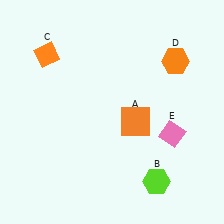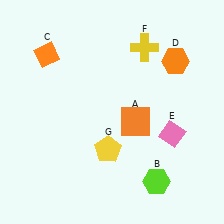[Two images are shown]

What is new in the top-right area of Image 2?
A yellow cross (F) was added in the top-right area of Image 2.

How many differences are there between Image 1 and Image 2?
There are 2 differences between the two images.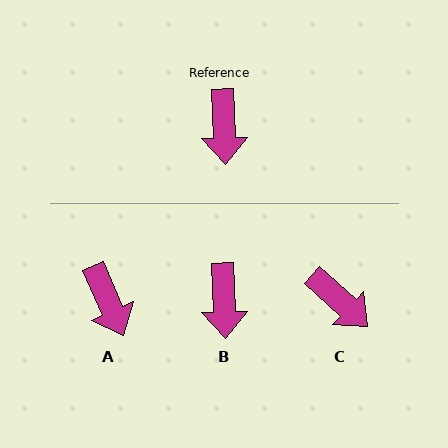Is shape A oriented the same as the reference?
No, it is off by about 21 degrees.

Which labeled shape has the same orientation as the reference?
B.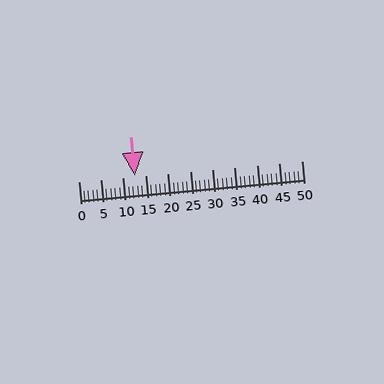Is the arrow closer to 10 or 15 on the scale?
The arrow is closer to 15.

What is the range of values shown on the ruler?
The ruler shows values from 0 to 50.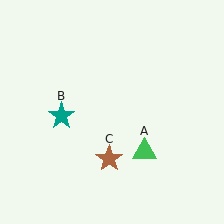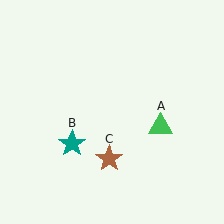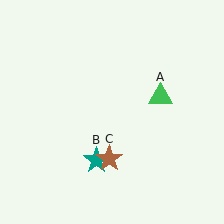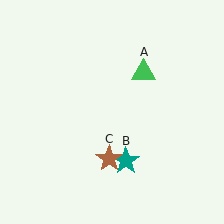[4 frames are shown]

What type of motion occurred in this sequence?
The green triangle (object A), teal star (object B) rotated counterclockwise around the center of the scene.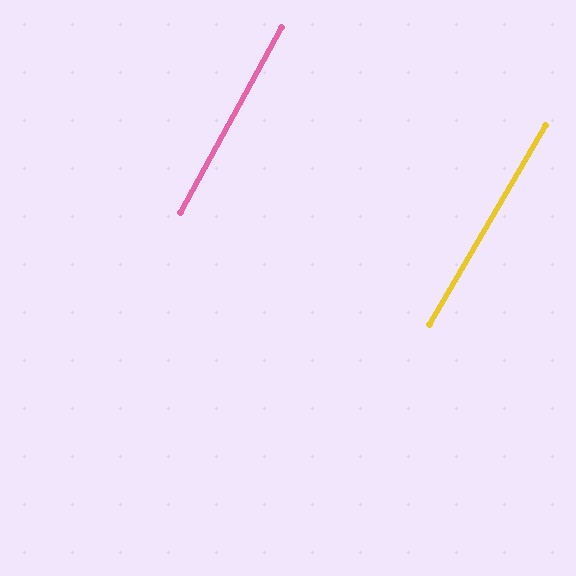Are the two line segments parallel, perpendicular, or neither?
Parallel — their directions differ by only 1.6°.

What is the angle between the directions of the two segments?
Approximately 2 degrees.